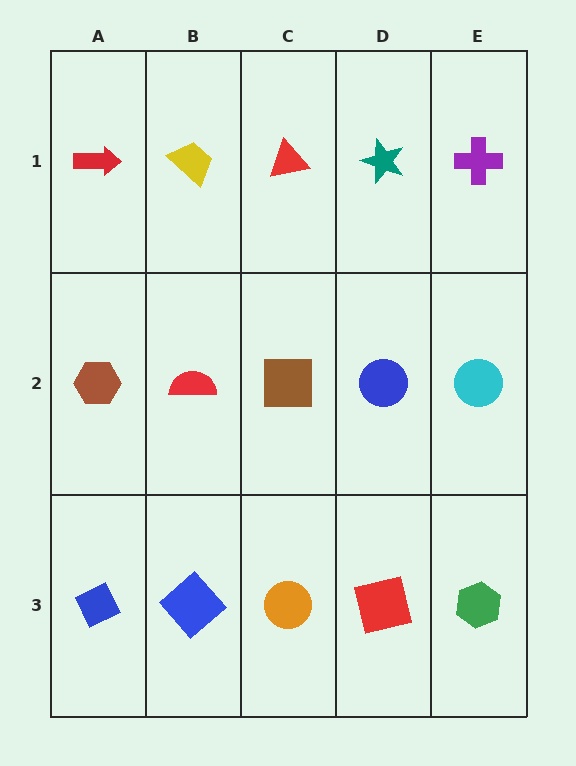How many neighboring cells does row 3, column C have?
3.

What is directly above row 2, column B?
A yellow trapezoid.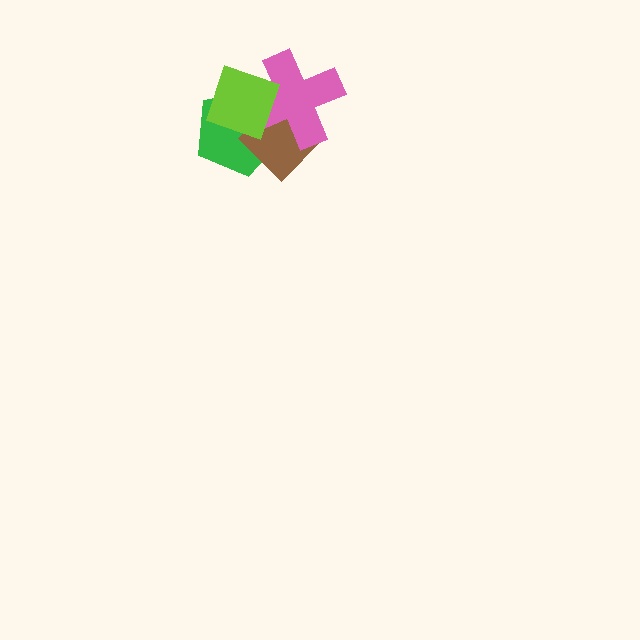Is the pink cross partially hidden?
Yes, it is partially covered by another shape.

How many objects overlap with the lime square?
3 objects overlap with the lime square.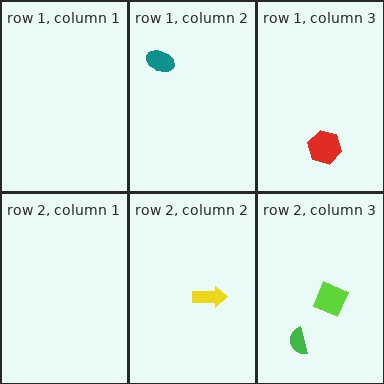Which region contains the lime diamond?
The row 2, column 3 region.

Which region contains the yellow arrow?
The row 2, column 2 region.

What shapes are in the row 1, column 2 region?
The teal ellipse.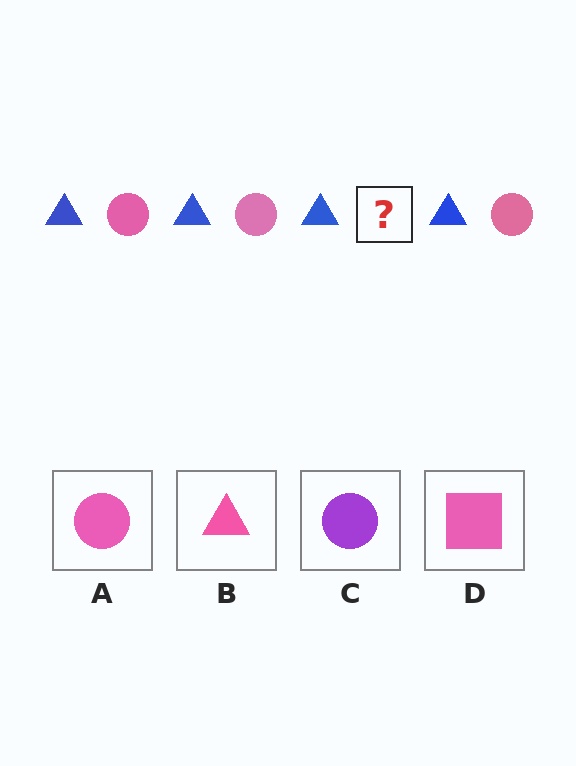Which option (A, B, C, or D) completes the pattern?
A.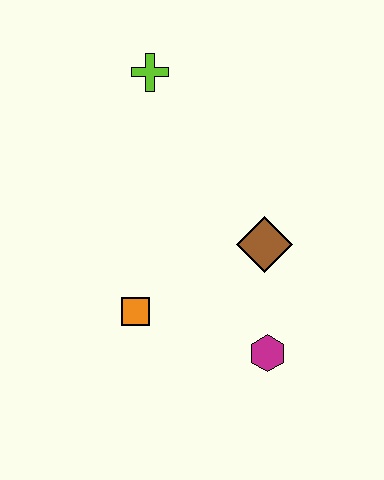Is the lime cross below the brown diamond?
No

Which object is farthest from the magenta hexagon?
The lime cross is farthest from the magenta hexagon.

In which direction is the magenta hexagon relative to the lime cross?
The magenta hexagon is below the lime cross.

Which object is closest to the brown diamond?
The magenta hexagon is closest to the brown diamond.